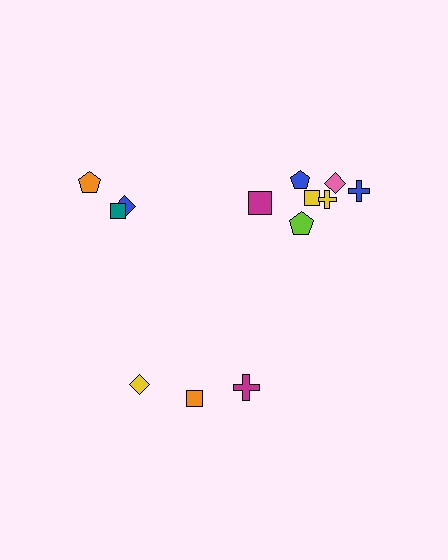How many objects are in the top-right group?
There are 7 objects.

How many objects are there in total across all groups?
There are 13 objects.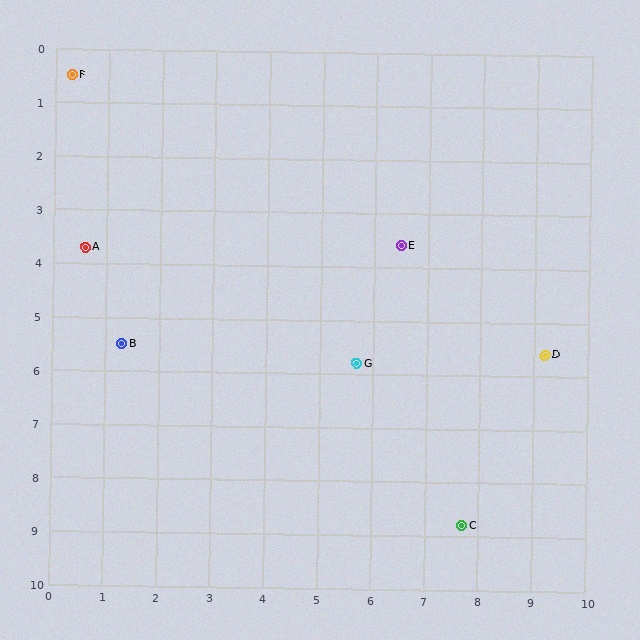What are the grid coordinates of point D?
Point D is at approximately (9.2, 5.6).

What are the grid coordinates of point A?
Point A is at approximately (0.6, 3.7).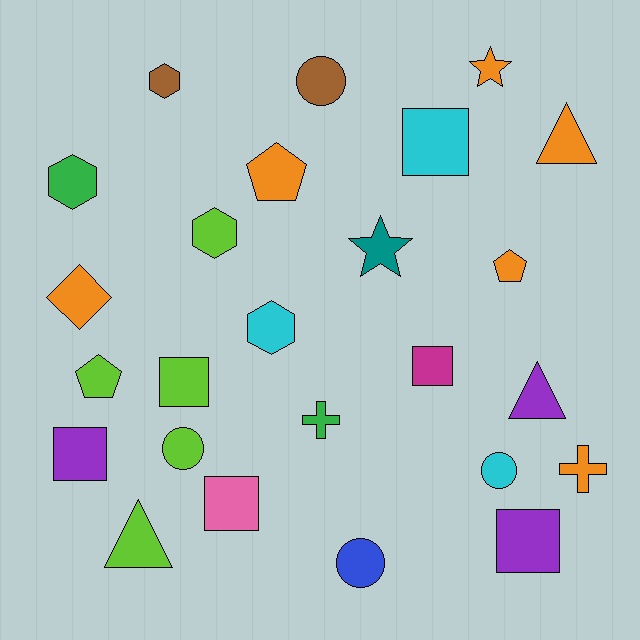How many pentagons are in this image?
There are 3 pentagons.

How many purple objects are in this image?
There are 3 purple objects.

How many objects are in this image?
There are 25 objects.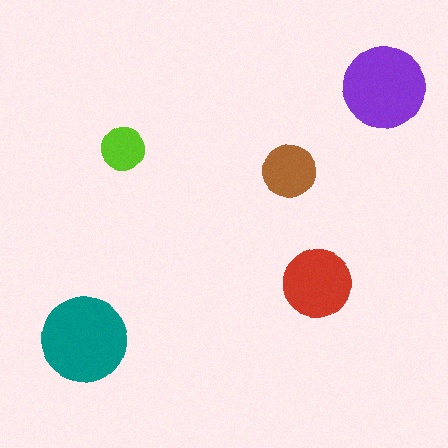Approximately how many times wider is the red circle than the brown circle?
About 1.5 times wider.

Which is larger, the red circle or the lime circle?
The red one.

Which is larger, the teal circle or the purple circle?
The teal one.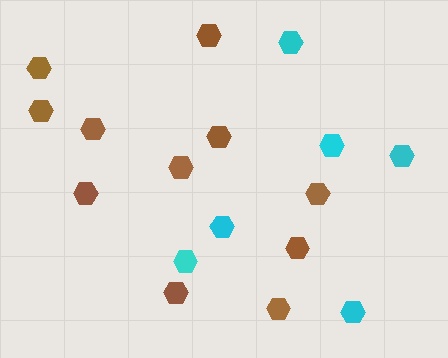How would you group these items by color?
There are 2 groups: one group of cyan hexagons (6) and one group of brown hexagons (11).